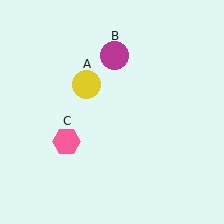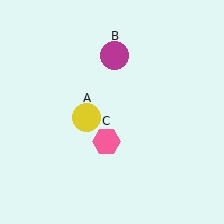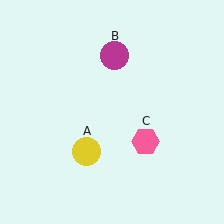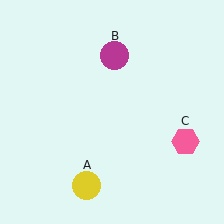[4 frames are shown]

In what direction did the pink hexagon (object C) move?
The pink hexagon (object C) moved right.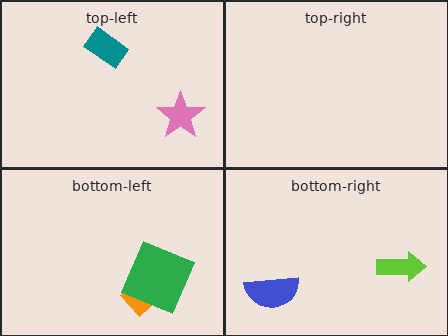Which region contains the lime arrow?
The bottom-right region.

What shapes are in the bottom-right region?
The lime arrow, the blue semicircle.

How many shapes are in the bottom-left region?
2.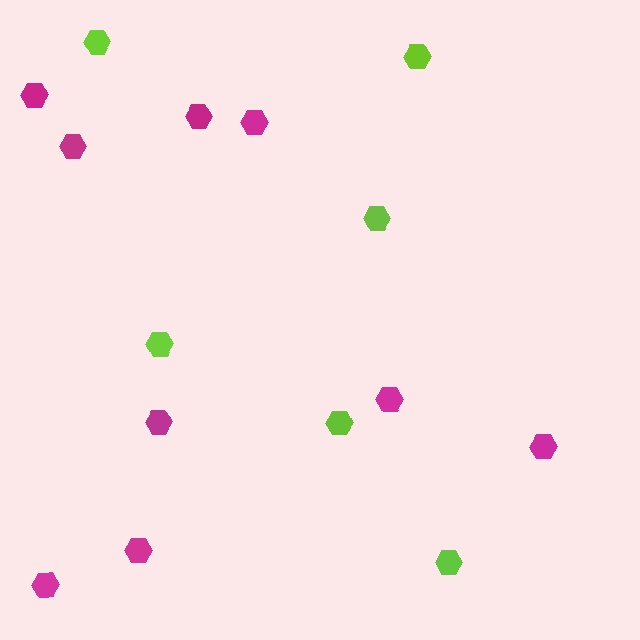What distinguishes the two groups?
There are 2 groups: one group of magenta hexagons (9) and one group of lime hexagons (6).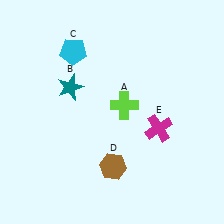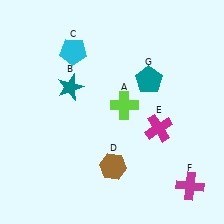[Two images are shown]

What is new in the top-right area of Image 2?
A teal pentagon (G) was added in the top-right area of Image 2.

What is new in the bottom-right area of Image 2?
A magenta cross (F) was added in the bottom-right area of Image 2.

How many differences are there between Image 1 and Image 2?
There are 2 differences between the two images.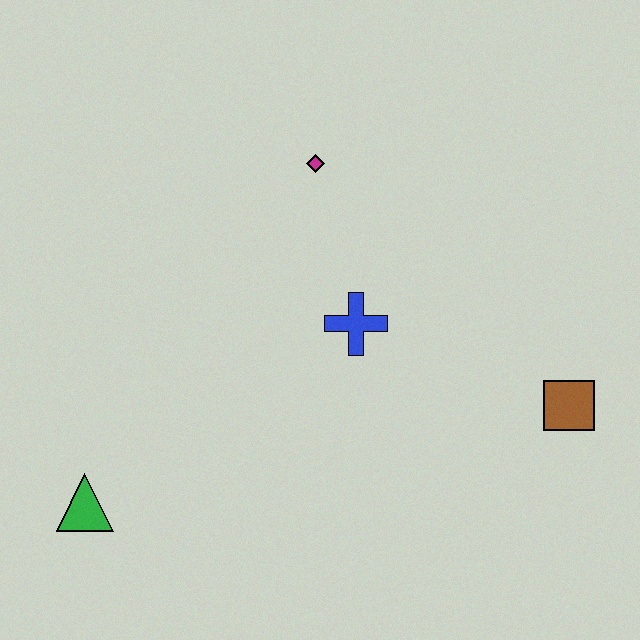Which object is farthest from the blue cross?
The green triangle is farthest from the blue cross.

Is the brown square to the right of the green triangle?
Yes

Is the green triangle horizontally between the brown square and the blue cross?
No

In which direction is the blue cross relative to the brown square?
The blue cross is to the left of the brown square.